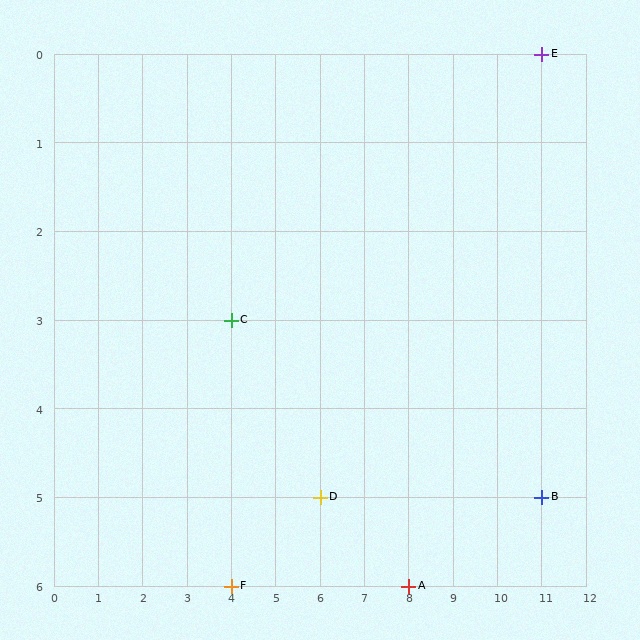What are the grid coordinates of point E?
Point E is at grid coordinates (11, 0).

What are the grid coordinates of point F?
Point F is at grid coordinates (4, 6).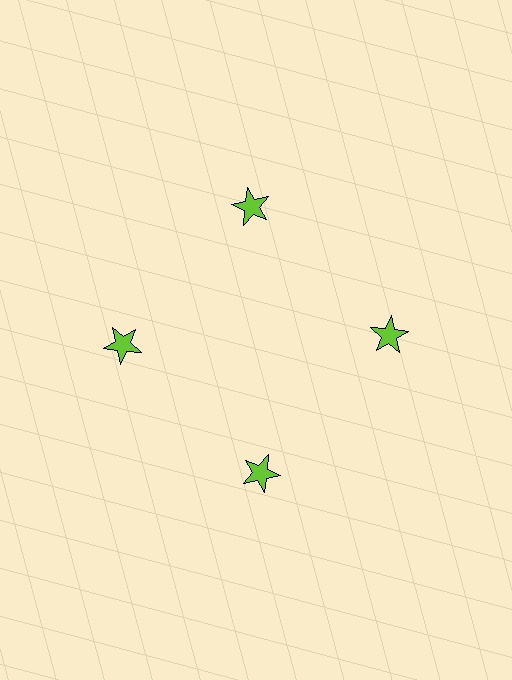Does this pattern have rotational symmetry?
Yes, this pattern has 4-fold rotational symmetry. It looks the same after rotating 90 degrees around the center.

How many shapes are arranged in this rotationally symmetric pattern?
There are 4 shapes, arranged in 4 groups of 1.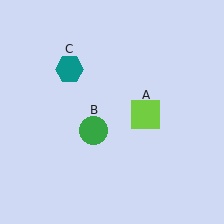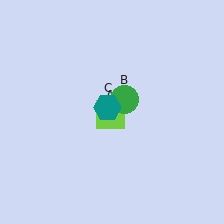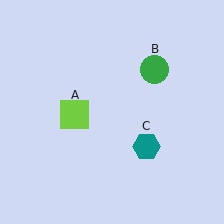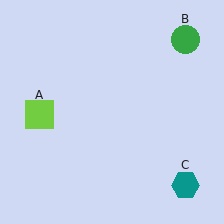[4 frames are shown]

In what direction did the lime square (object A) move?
The lime square (object A) moved left.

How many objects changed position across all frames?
3 objects changed position: lime square (object A), green circle (object B), teal hexagon (object C).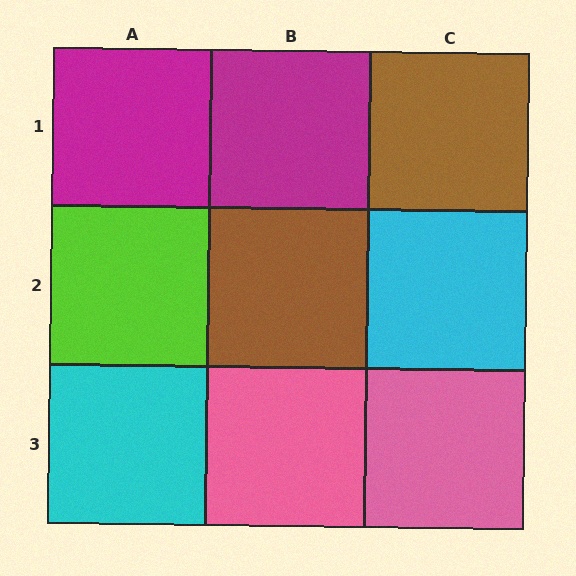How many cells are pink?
2 cells are pink.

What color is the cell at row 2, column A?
Lime.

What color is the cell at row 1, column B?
Magenta.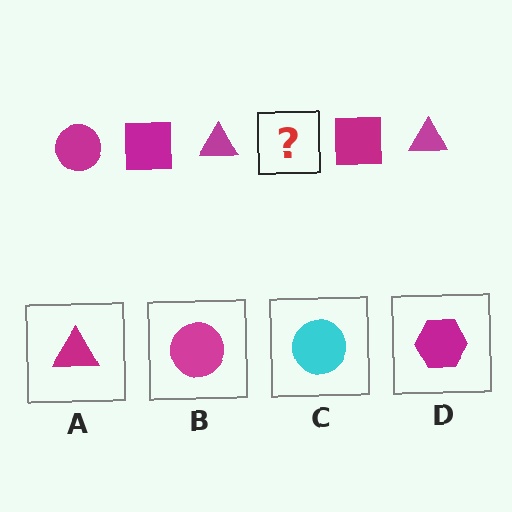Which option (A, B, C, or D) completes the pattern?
B.